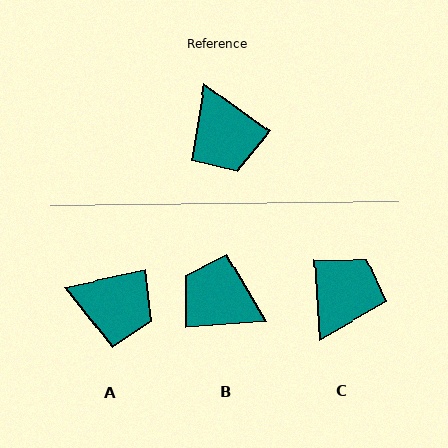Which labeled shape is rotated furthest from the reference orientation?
B, about 140 degrees away.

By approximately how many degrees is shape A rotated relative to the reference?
Approximately 47 degrees counter-clockwise.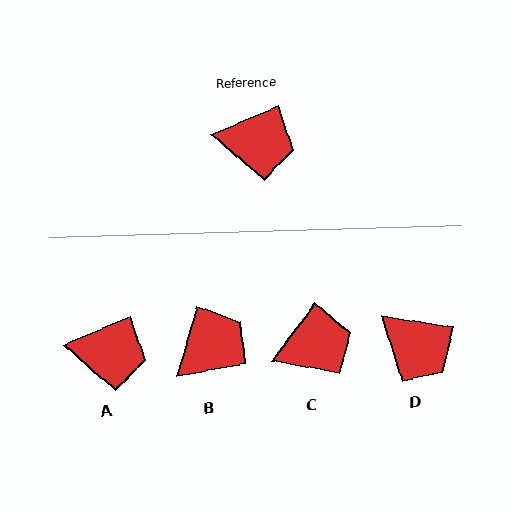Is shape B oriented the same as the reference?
No, it is off by about 51 degrees.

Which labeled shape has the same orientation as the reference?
A.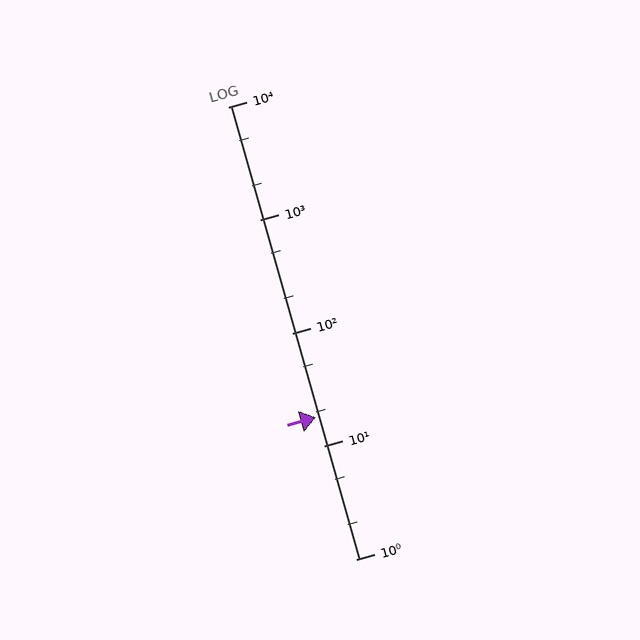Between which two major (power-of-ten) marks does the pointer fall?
The pointer is between 10 and 100.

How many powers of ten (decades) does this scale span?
The scale spans 4 decades, from 1 to 10000.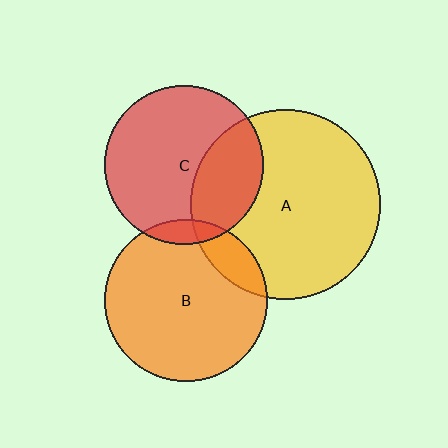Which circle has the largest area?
Circle A (yellow).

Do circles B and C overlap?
Yes.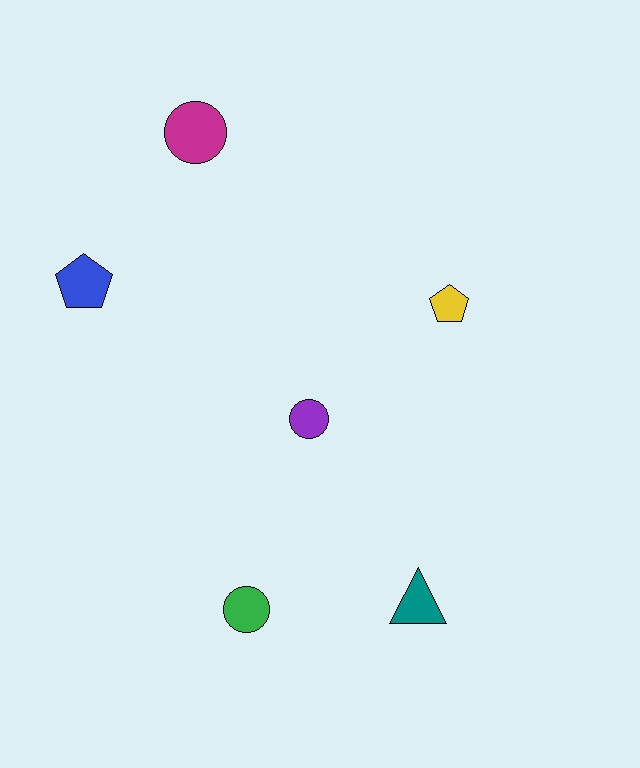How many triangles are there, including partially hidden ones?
There is 1 triangle.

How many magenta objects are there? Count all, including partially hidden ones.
There is 1 magenta object.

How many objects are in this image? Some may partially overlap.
There are 6 objects.